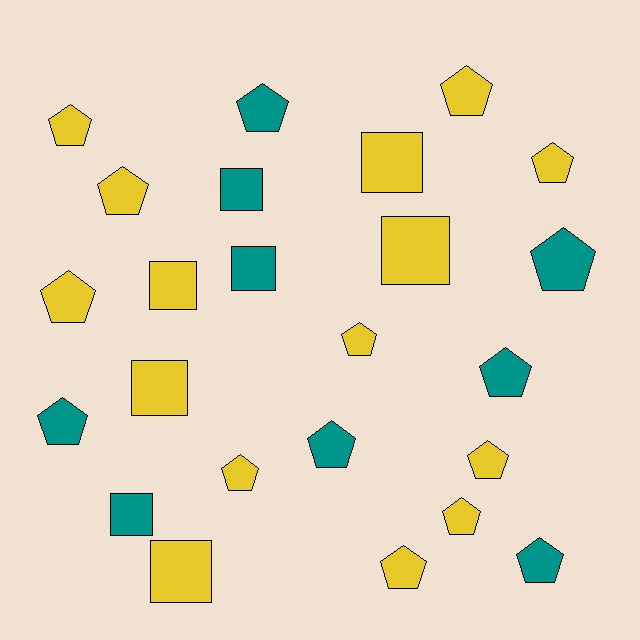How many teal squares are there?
There are 3 teal squares.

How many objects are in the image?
There are 24 objects.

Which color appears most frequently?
Yellow, with 15 objects.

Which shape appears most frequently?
Pentagon, with 16 objects.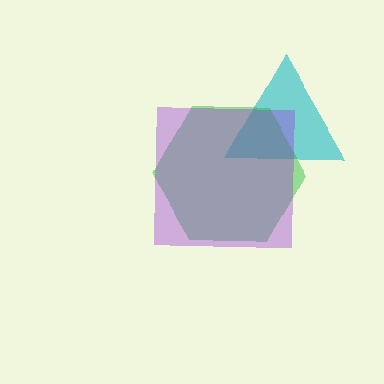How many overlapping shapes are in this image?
There are 3 overlapping shapes in the image.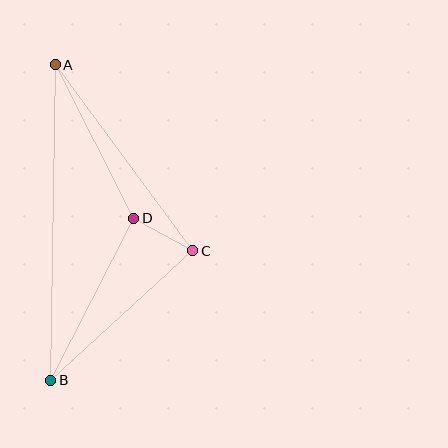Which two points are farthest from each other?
Points A and B are farthest from each other.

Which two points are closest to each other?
Points C and D are closest to each other.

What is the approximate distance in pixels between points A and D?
The distance between A and D is approximately 172 pixels.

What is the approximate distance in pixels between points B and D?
The distance between B and D is approximately 182 pixels.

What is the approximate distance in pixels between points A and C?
The distance between A and C is approximately 231 pixels.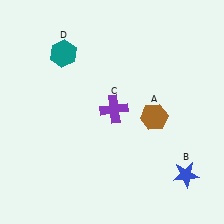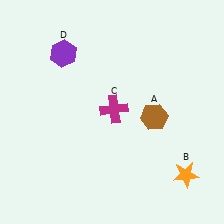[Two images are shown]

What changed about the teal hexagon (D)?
In Image 1, D is teal. In Image 2, it changed to purple.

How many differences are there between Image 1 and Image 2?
There are 3 differences between the two images.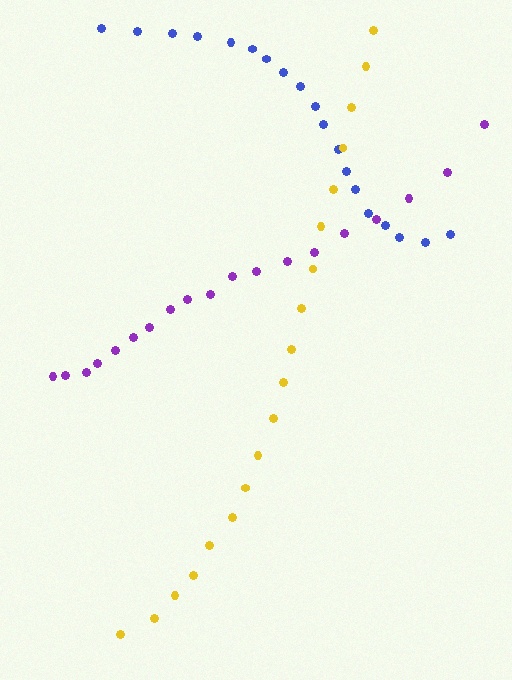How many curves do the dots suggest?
There are 3 distinct paths.